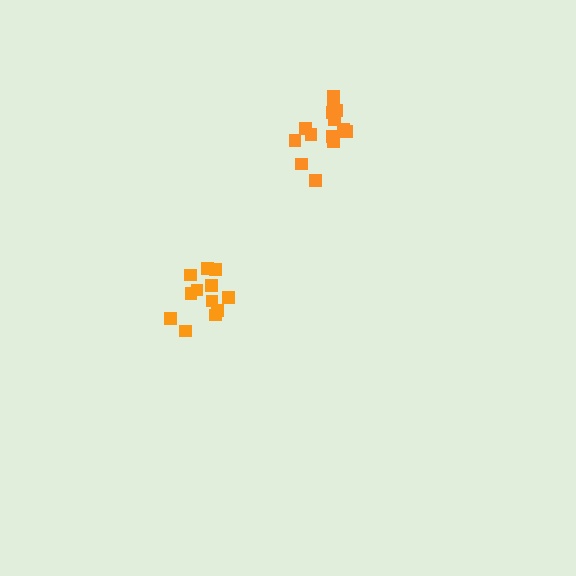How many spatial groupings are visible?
There are 2 spatial groupings.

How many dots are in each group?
Group 1: 12 dots, Group 2: 14 dots (26 total).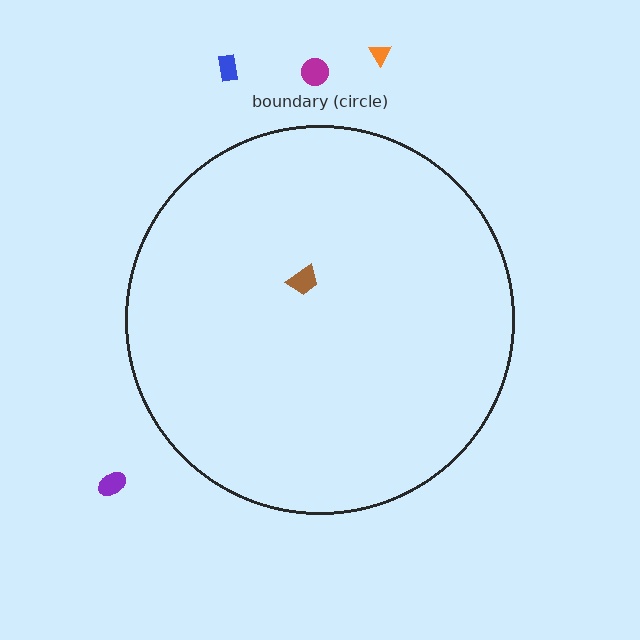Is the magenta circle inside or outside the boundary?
Outside.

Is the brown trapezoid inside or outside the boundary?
Inside.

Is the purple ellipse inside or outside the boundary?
Outside.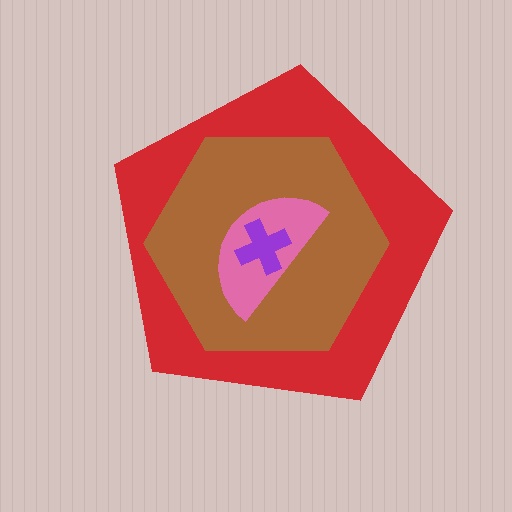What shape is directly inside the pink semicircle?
The purple cross.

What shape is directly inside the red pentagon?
The brown hexagon.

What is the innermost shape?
The purple cross.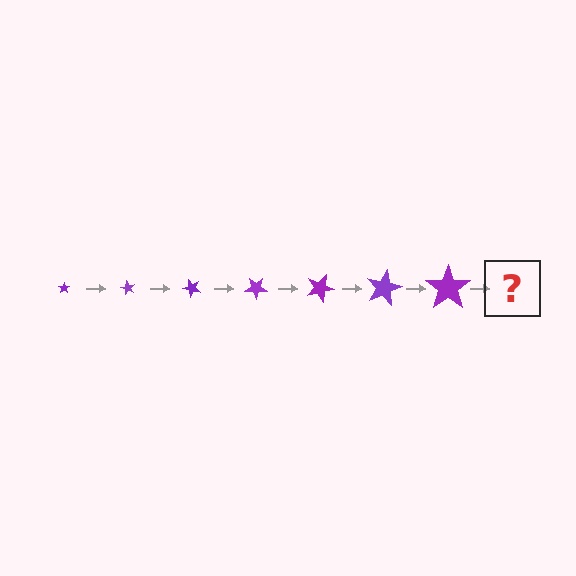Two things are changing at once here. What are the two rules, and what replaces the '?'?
The two rules are that the star grows larger each step and it rotates 60 degrees each step. The '?' should be a star, larger than the previous one and rotated 420 degrees from the start.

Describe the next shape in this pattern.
It should be a star, larger than the previous one and rotated 420 degrees from the start.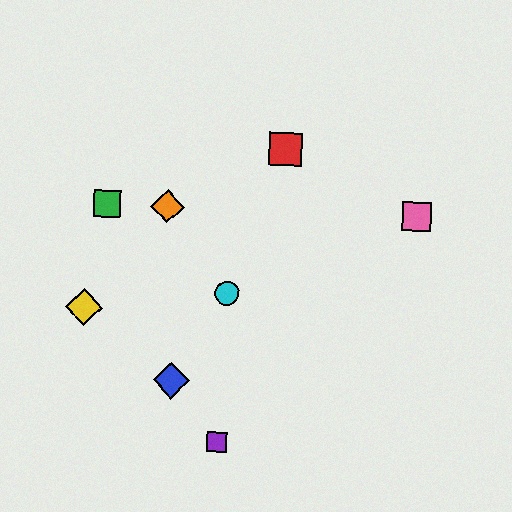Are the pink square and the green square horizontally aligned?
Yes, both are at y≈217.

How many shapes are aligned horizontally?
3 shapes (the green square, the orange diamond, the pink square) are aligned horizontally.